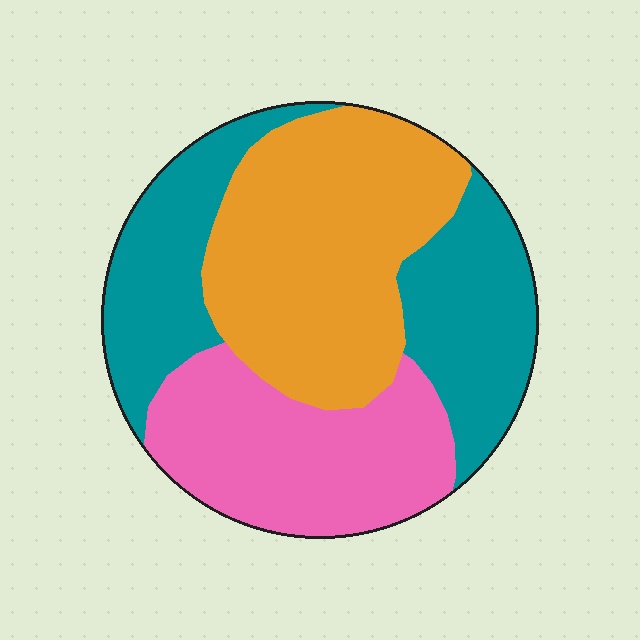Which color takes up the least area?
Pink, at roughly 30%.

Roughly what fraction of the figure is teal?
Teal covers 35% of the figure.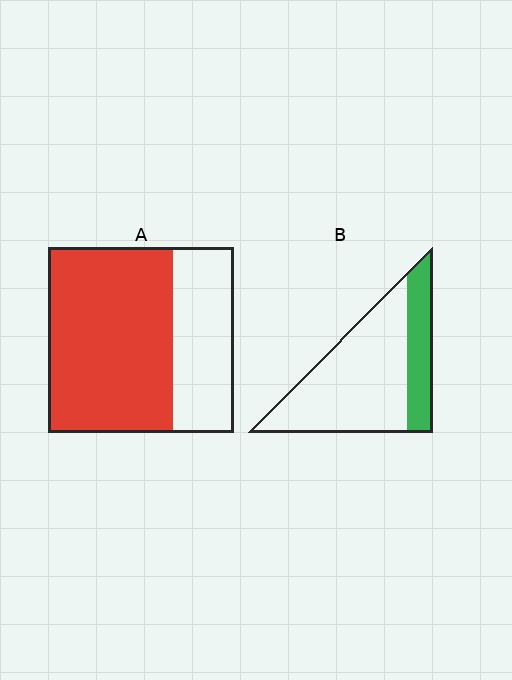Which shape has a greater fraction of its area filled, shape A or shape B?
Shape A.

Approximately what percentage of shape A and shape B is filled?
A is approximately 65% and B is approximately 25%.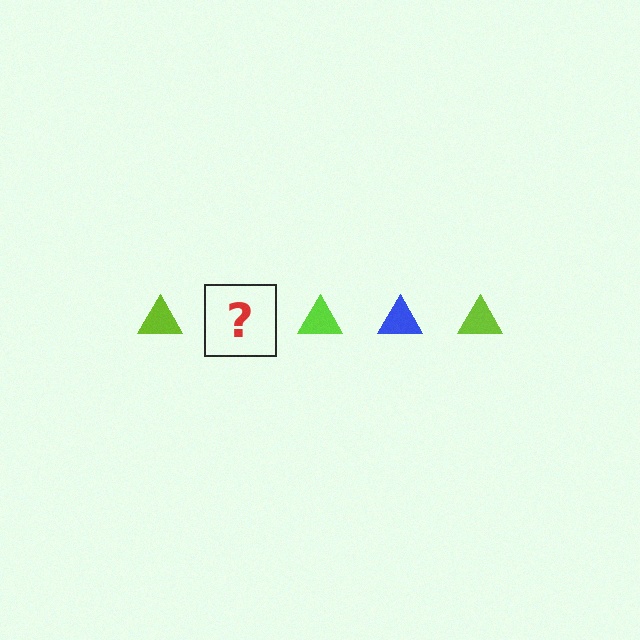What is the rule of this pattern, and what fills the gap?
The rule is that the pattern cycles through lime, blue triangles. The gap should be filled with a blue triangle.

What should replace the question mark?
The question mark should be replaced with a blue triangle.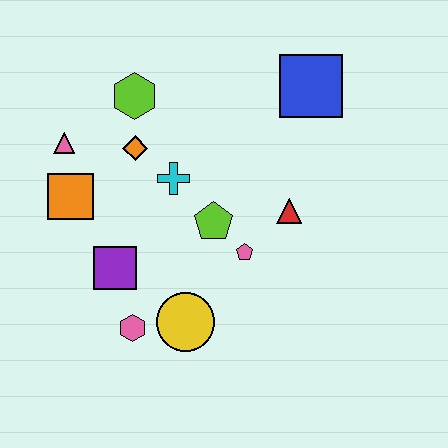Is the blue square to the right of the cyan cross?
Yes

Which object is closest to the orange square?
The pink triangle is closest to the orange square.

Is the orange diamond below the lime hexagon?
Yes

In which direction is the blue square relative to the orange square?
The blue square is to the right of the orange square.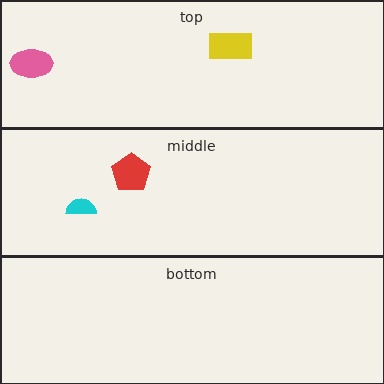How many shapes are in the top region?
2.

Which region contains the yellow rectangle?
The top region.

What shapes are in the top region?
The yellow rectangle, the pink ellipse.